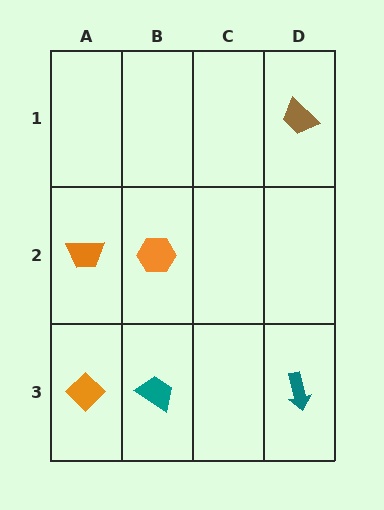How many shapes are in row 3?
3 shapes.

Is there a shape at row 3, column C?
No, that cell is empty.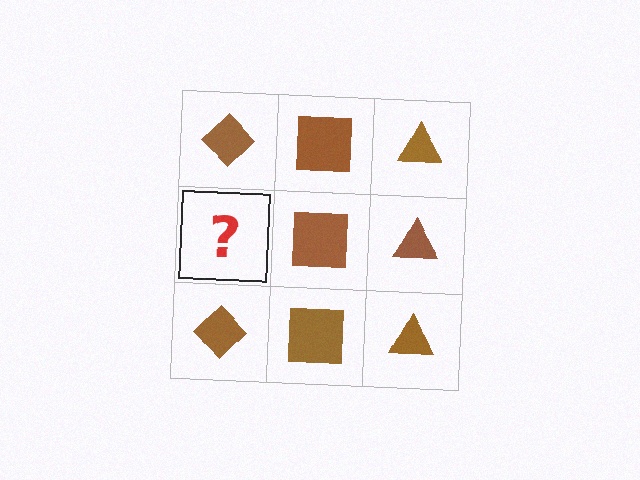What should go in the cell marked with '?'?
The missing cell should contain a brown diamond.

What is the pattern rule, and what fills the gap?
The rule is that each column has a consistent shape. The gap should be filled with a brown diamond.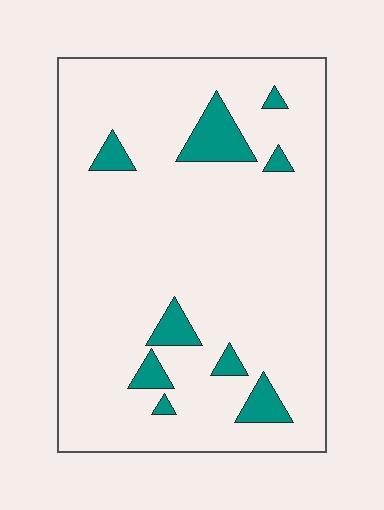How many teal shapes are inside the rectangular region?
9.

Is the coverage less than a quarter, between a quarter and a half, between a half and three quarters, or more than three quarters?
Less than a quarter.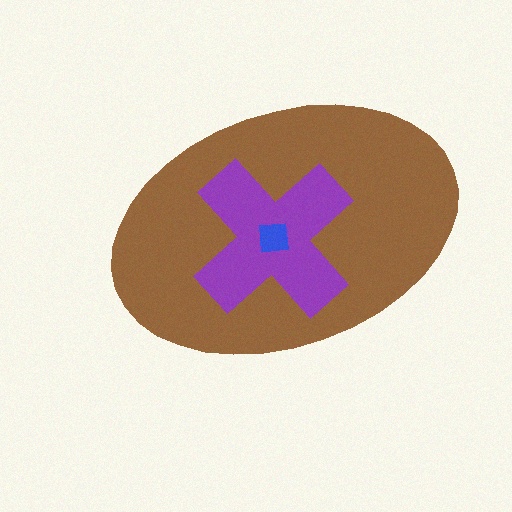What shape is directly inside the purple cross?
The blue square.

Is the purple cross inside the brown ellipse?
Yes.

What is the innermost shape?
The blue square.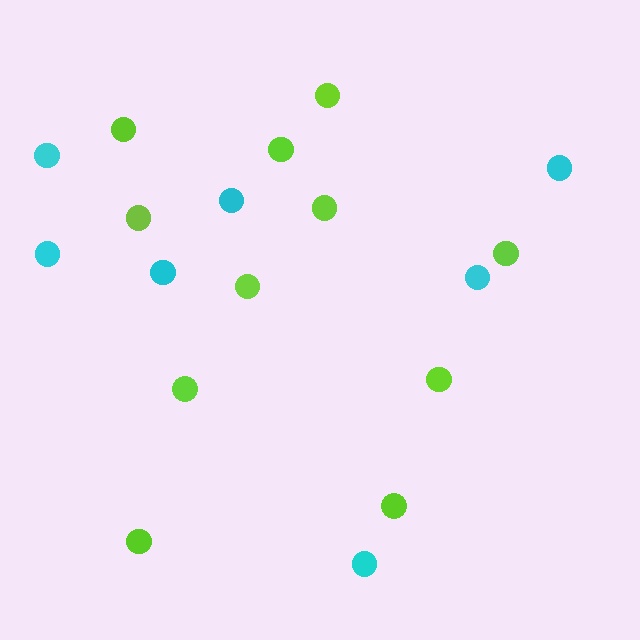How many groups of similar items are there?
There are 2 groups: one group of lime circles (11) and one group of cyan circles (7).